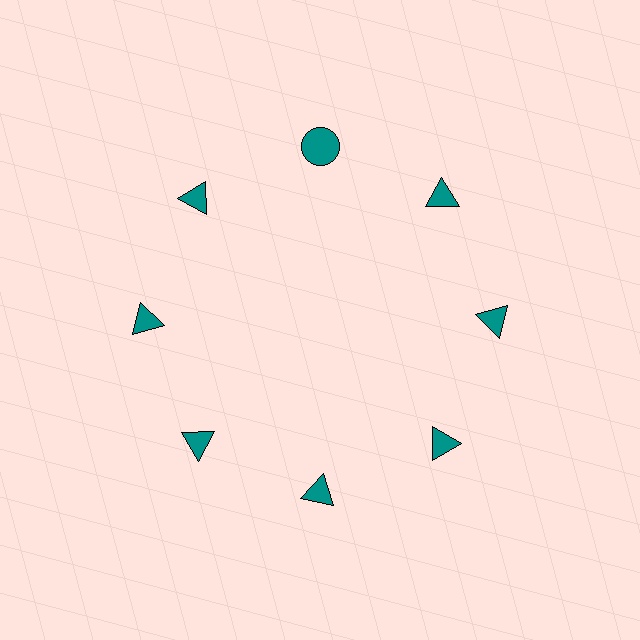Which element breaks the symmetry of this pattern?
The teal circle at roughly the 12 o'clock position breaks the symmetry. All other shapes are teal triangles.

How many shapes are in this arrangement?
There are 8 shapes arranged in a ring pattern.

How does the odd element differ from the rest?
It has a different shape: circle instead of triangle.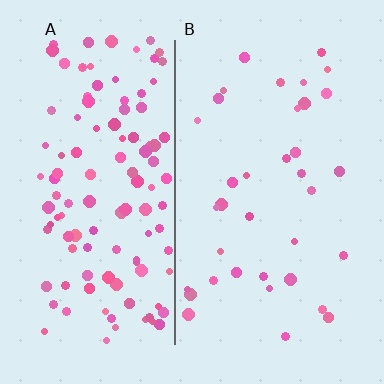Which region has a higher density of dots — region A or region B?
A (the left).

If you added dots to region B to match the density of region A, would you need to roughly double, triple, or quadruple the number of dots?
Approximately triple.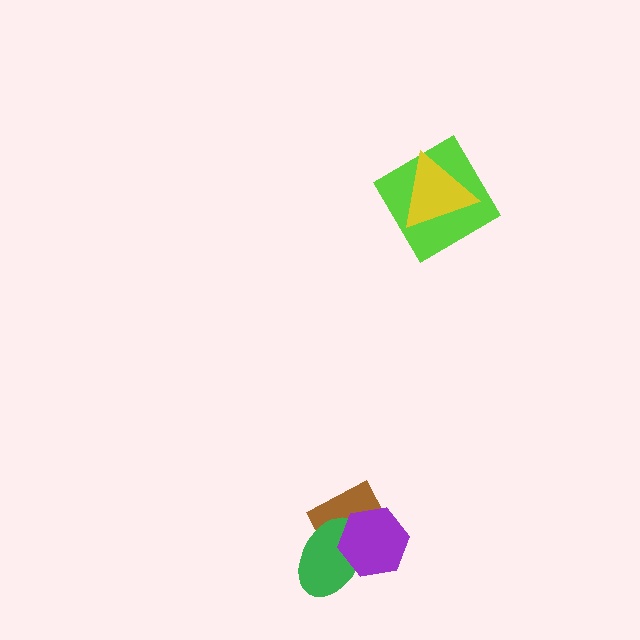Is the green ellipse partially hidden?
Yes, it is partially covered by another shape.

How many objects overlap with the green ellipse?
2 objects overlap with the green ellipse.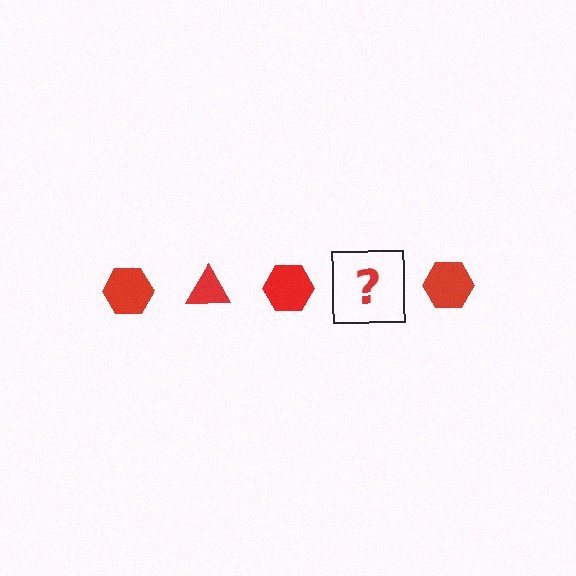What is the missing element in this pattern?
The missing element is a red triangle.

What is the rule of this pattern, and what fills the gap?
The rule is that the pattern cycles through hexagon, triangle shapes in red. The gap should be filled with a red triangle.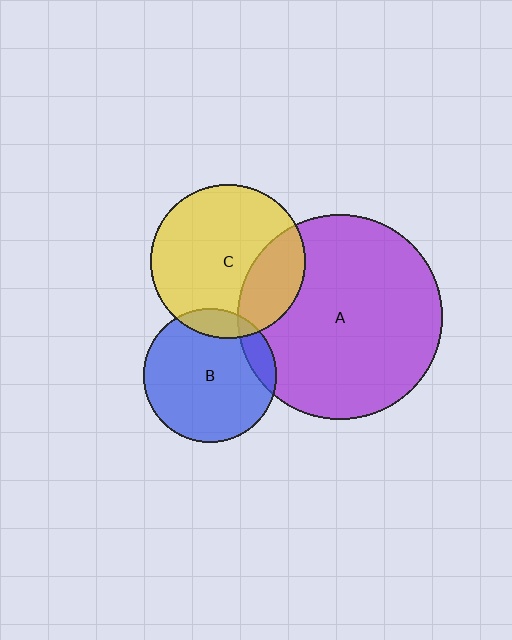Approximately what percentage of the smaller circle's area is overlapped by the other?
Approximately 10%.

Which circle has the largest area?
Circle A (purple).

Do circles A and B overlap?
Yes.